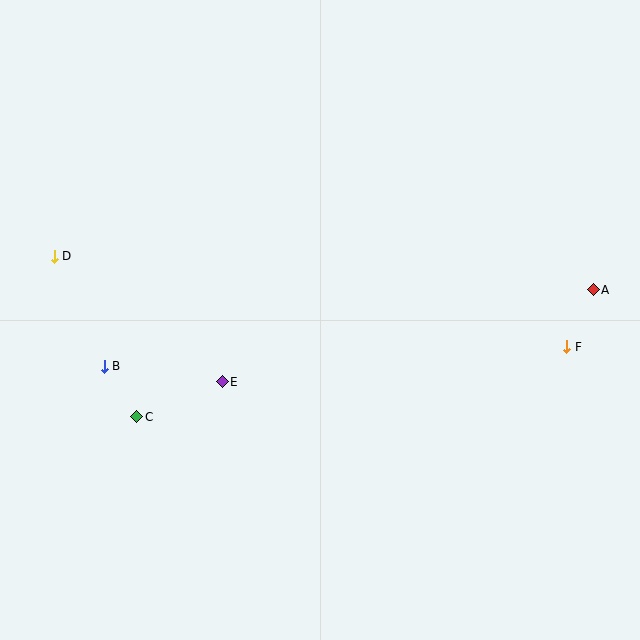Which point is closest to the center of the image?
Point E at (222, 382) is closest to the center.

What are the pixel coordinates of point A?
Point A is at (593, 290).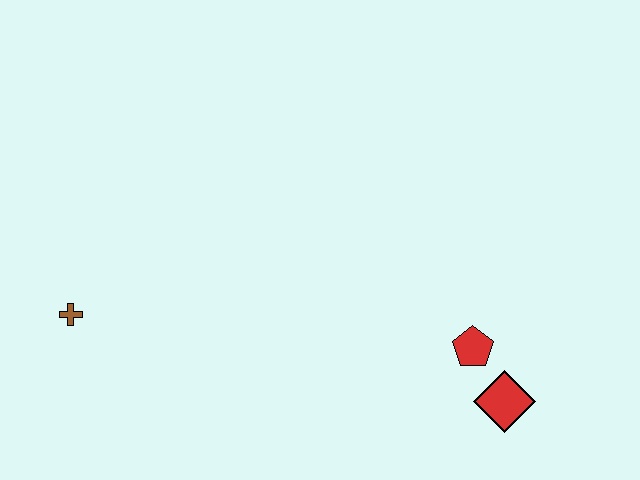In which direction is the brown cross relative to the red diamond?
The brown cross is to the left of the red diamond.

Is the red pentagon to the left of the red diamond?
Yes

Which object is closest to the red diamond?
The red pentagon is closest to the red diamond.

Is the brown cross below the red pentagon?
No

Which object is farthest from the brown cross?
The red diamond is farthest from the brown cross.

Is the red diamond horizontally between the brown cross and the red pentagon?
No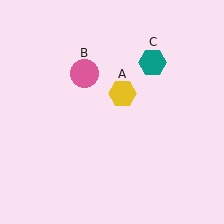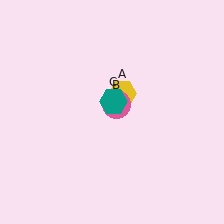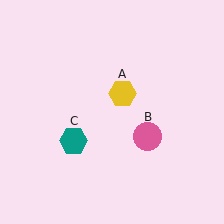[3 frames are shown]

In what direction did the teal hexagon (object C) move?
The teal hexagon (object C) moved down and to the left.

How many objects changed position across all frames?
2 objects changed position: pink circle (object B), teal hexagon (object C).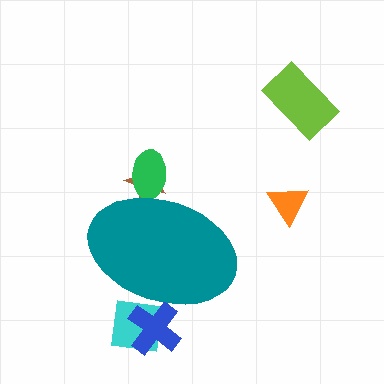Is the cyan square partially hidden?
Yes, the cyan square is partially hidden behind the teal ellipse.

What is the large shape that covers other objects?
A teal ellipse.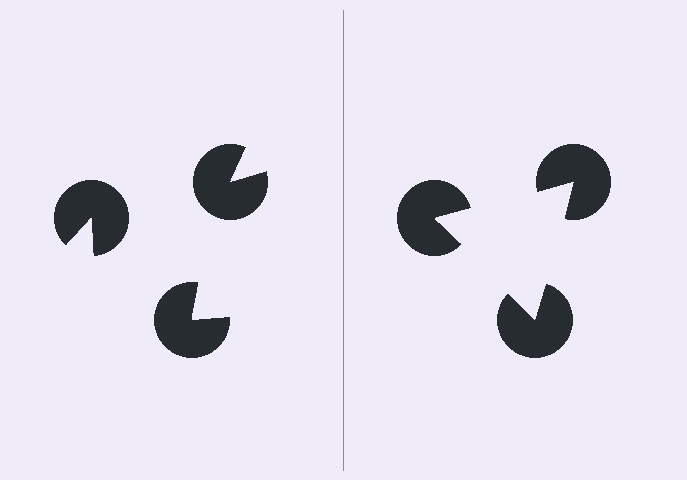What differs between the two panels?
The pac-man discs are positioned identically on both sides; only the wedge orientations differ. On the right they align to a triangle; on the left they are misaligned.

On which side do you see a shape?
An illusory triangle appears on the right side. On the left side the wedge cuts are rotated, so no coherent shape forms.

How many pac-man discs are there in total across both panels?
6 — 3 on each side.